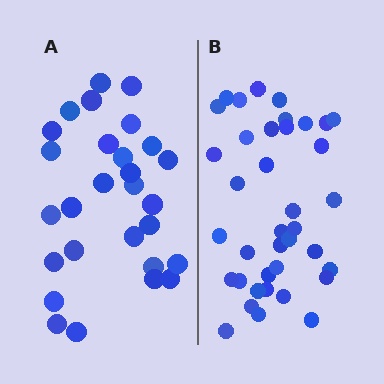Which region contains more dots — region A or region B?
Region B (the right region) has more dots.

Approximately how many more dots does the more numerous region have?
Region B has roughly 10 or so more dots than region A.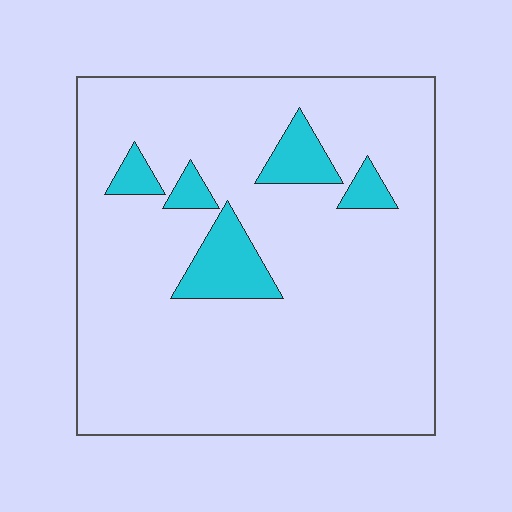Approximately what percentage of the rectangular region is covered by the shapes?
Approximately 10%.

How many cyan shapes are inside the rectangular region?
5.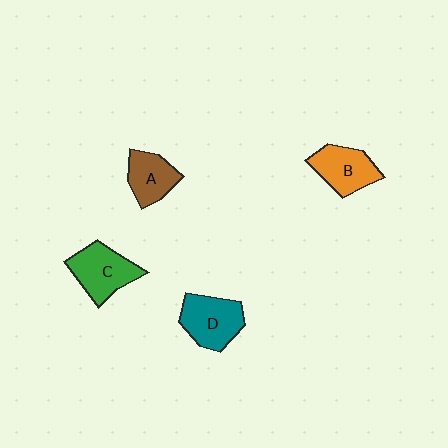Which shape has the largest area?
Shape C (green).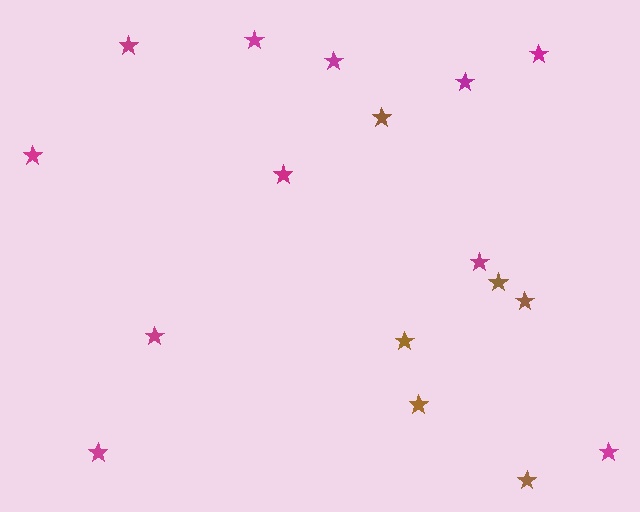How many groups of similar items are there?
There are 2 groups: one group of magenta stars (11) and one group of brown stars (6).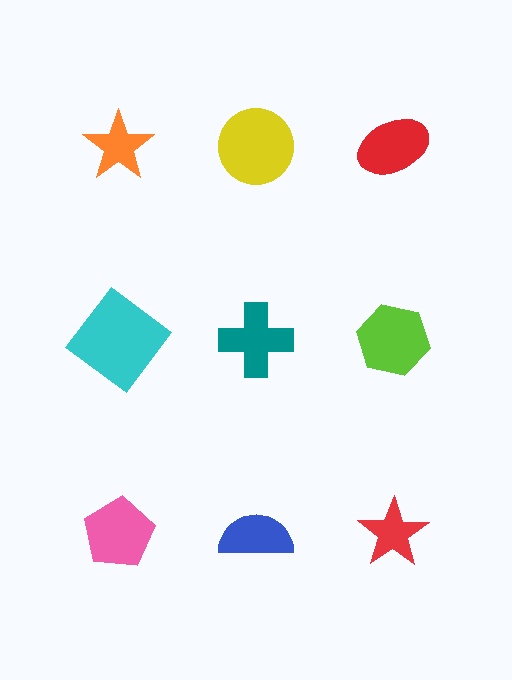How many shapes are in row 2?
3 shapes.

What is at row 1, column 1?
An orange star.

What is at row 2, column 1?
A cyan diamond.